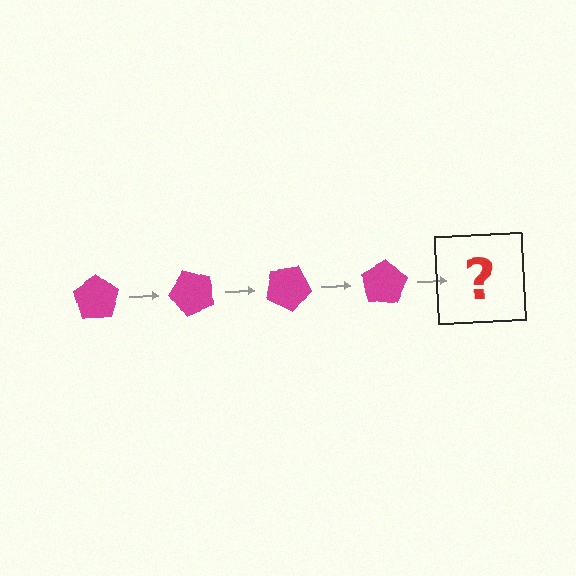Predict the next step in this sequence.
The next step is a magenta pentagon rotated 200 degrees.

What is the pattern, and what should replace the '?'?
The pattern is that the pentagon rotates 50 degrees each step. The '?' should be a magenta pentagon rotated 200 degrees.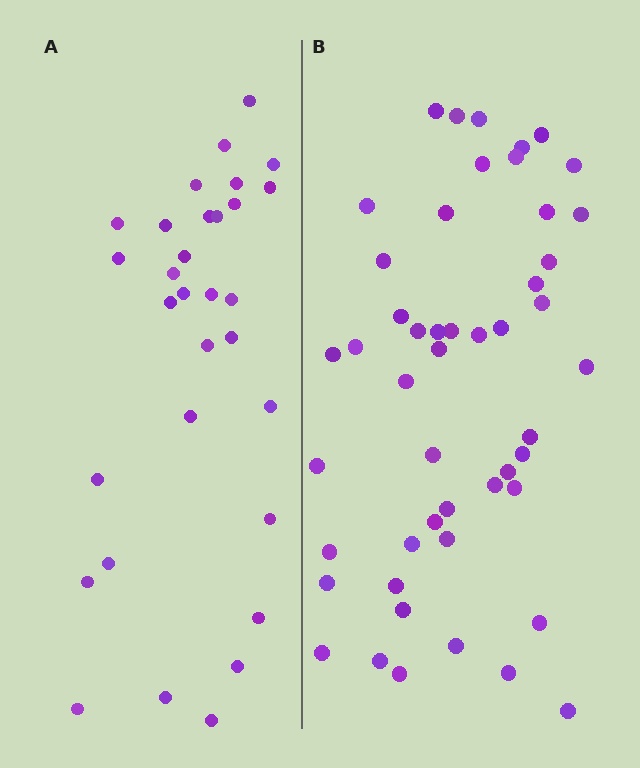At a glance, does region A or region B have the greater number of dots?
Region B (the right region) has more dots.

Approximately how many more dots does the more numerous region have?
Region B has approximately 20 more dots than region A.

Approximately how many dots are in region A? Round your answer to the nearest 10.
About 30 dots. (The exact count is 31, which rounds to 30.)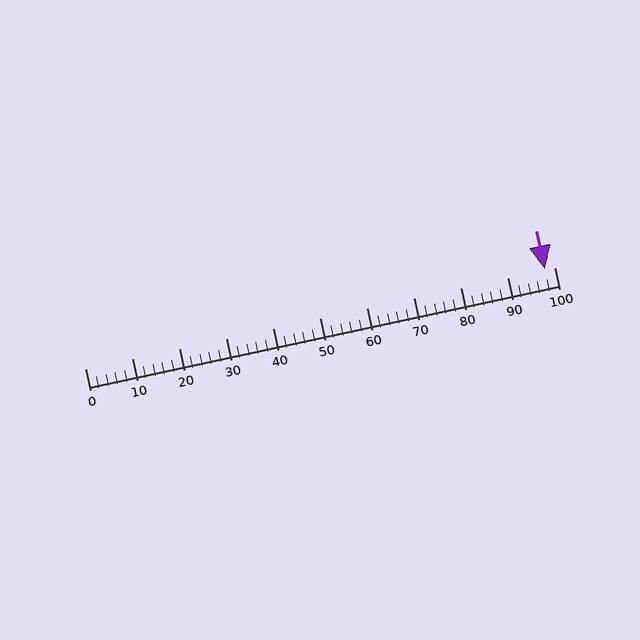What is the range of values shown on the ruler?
The ruler shows values from 0 to 100.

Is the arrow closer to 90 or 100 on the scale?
The arrow is closer to 100.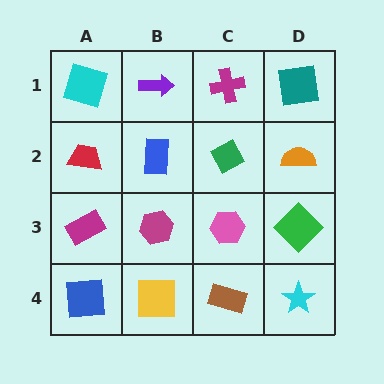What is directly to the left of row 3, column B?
A magenta rectangle.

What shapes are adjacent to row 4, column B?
A magenta hexagon (row 3, column B), a blue square (row 4, column A), a brown rectangle (row 4, column C).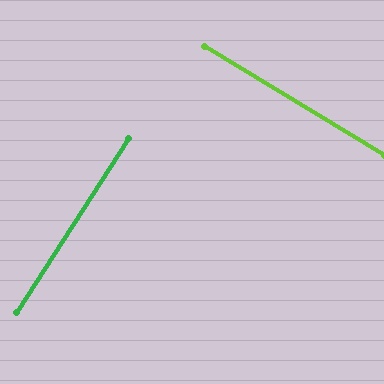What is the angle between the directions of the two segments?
Approximately 88 degrees.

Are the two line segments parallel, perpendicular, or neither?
Perpendicular — they meet at approximately 88°.